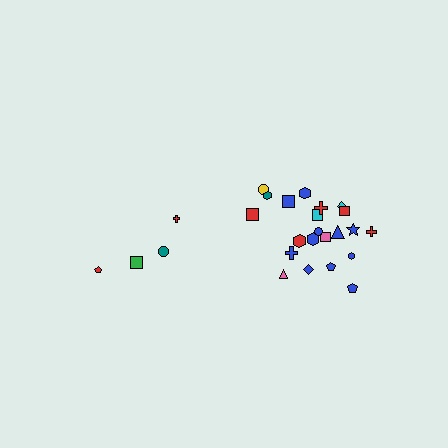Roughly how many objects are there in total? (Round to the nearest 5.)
Roughly 25 objects in total.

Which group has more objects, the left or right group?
The right group.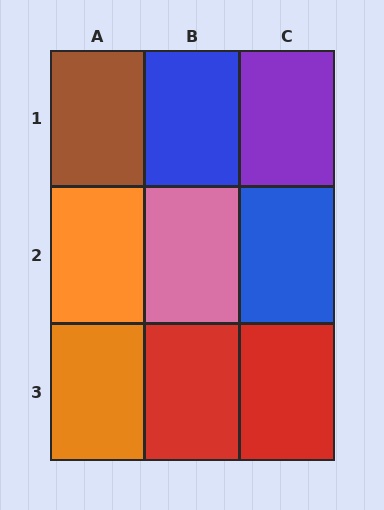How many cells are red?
2 cells are red.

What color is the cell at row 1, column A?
Brown.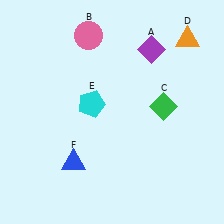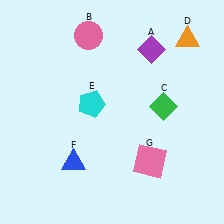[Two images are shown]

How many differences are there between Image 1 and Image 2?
There is 1 difference between the two images.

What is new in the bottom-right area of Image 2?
A pink square (G) was added in the bottom-right area of Image 2.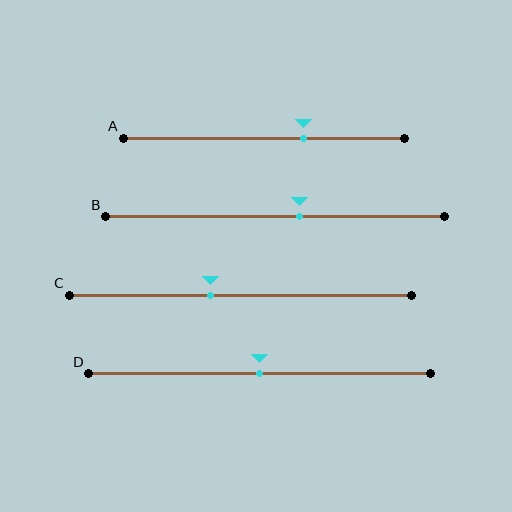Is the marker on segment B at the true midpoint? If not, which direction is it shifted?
No, the marker on segment B is shifted to the right by about 7% of the segment length.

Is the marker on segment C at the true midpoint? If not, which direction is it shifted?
No, the marker on segment C is shifted to the left by about 9% of the segment length.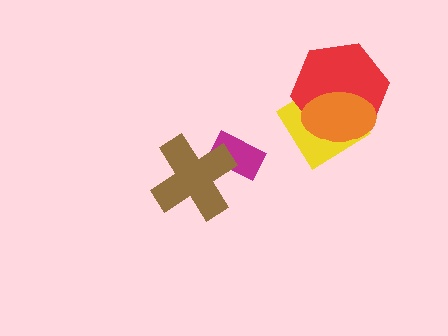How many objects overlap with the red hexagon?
2 objects overlap with the red hexagon.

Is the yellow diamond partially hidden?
Yes, it is partially covered by another shape.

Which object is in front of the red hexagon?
The orange ellipse is in front of the red hexagon.